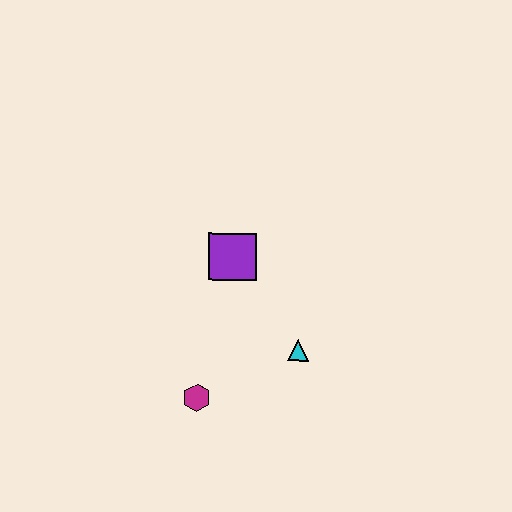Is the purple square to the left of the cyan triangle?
Yes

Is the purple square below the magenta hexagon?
No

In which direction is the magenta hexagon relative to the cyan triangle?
The magenta hexagon is to the left of the cyan triangle.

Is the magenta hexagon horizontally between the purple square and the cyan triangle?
No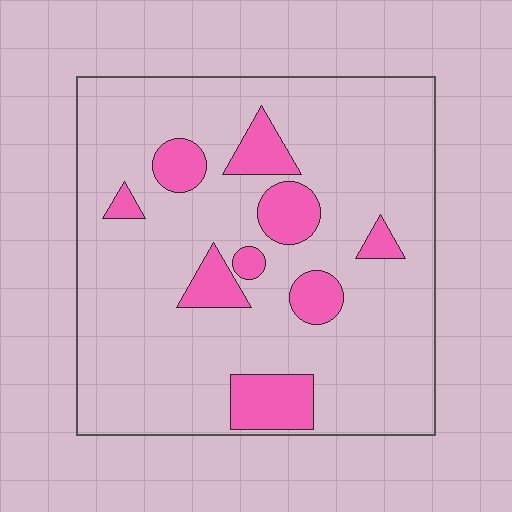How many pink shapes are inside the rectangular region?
9.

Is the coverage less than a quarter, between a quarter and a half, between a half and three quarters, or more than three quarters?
Less than a quarter.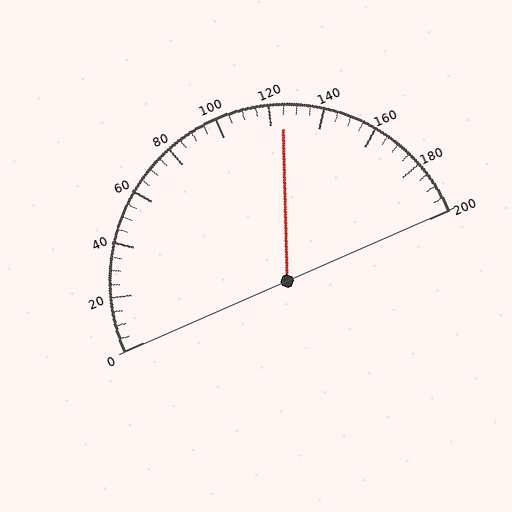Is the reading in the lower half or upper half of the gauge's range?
The reading is in the upper half of the range (0 to 200).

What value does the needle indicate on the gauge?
The needle indicates approximately 125.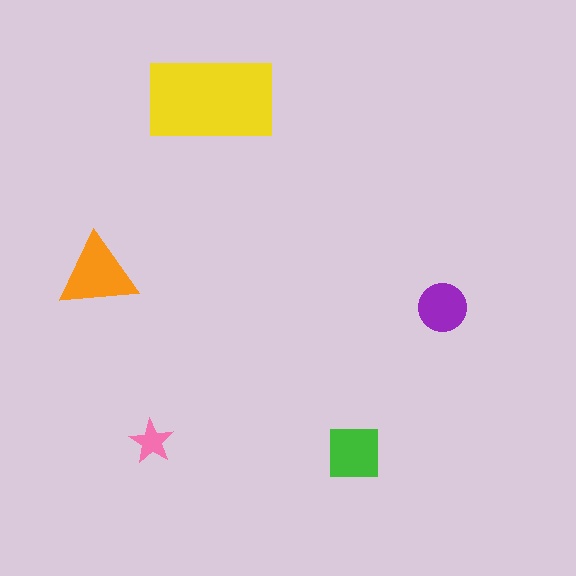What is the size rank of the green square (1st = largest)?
3rd.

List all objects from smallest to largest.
The pink star, the purple circle, the green square, the orange triangle, the yellow rectangle.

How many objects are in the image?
There are 5 objects in the image.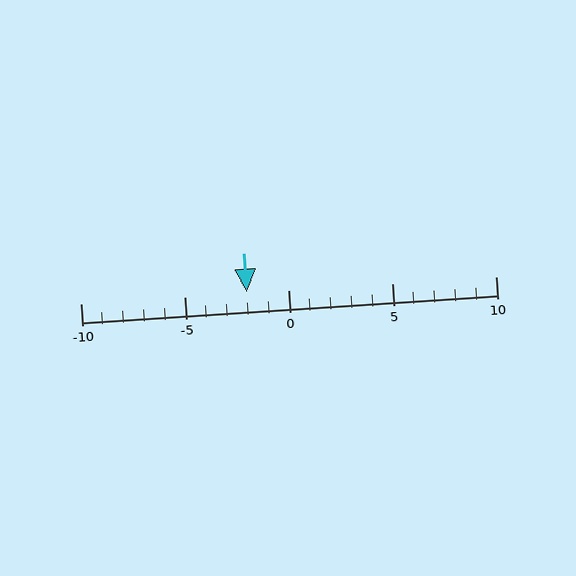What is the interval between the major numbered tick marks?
The major tick marks are spaced 5 units apart.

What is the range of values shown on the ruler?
The ruler shows values from -10 to 10.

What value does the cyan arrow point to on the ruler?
The cyan arrow points to approximately -2.